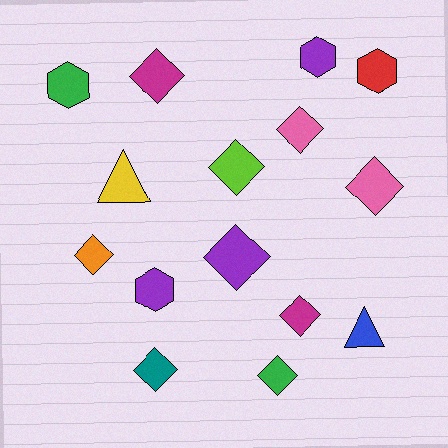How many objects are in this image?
There are 15 objects.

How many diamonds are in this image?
There are 9 diamonds.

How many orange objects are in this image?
There is 1 orange object.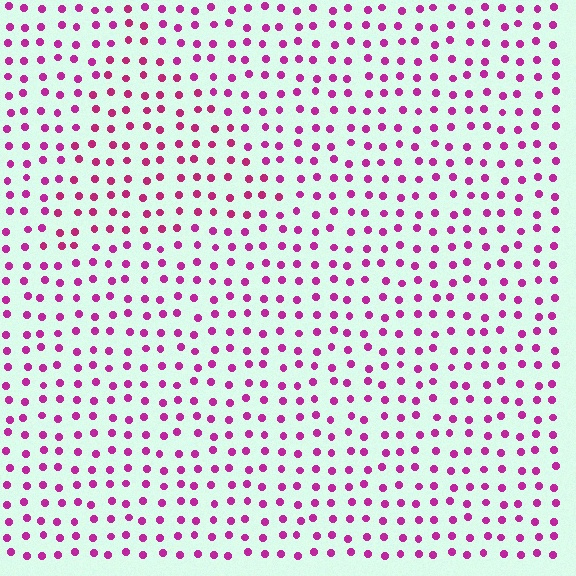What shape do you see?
I see a triangle.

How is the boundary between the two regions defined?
The boundary is defined purely by a slight shift in hue (about 16 degrees). Spacing, size, and orientation are identical on both sides.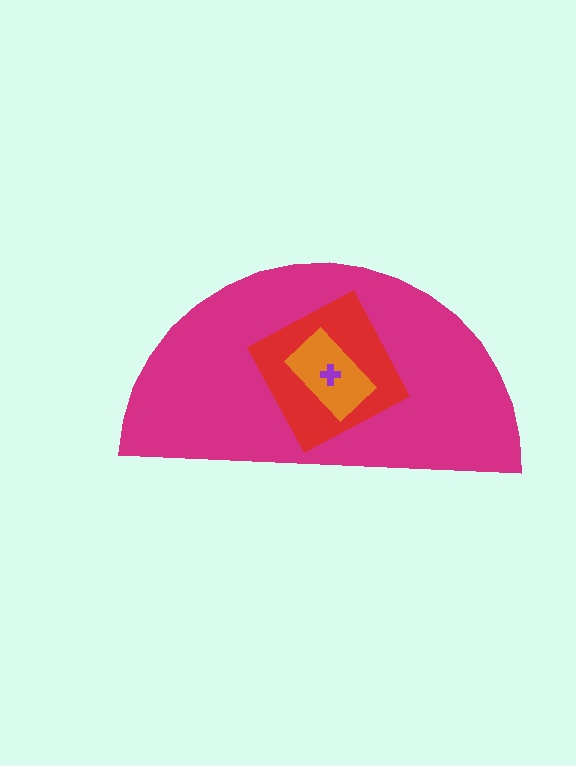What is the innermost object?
The purple cross.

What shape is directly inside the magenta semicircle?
The red square.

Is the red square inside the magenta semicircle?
Yes.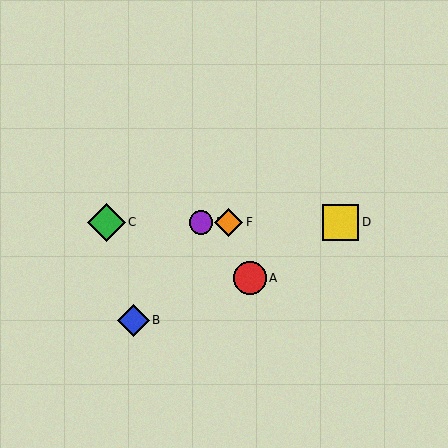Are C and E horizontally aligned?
Yes, both are at y≈222.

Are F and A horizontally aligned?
No, F is at y≈222 and A is at y≈278.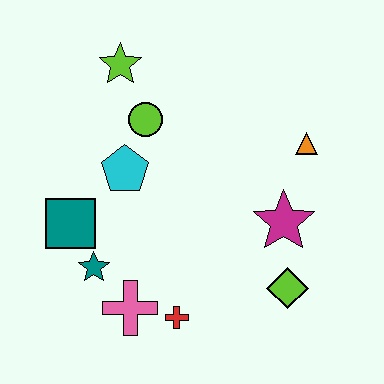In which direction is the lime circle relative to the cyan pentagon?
The lime circle is above the cyan pentagon.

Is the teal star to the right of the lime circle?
No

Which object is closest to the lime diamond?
The magenta star is closest to the lime diamond.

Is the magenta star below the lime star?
Yes